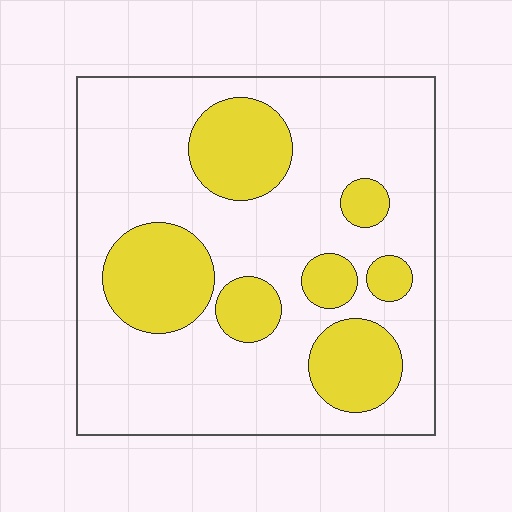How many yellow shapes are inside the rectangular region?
7.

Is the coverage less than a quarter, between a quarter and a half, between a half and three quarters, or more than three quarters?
Between a quarter and a half.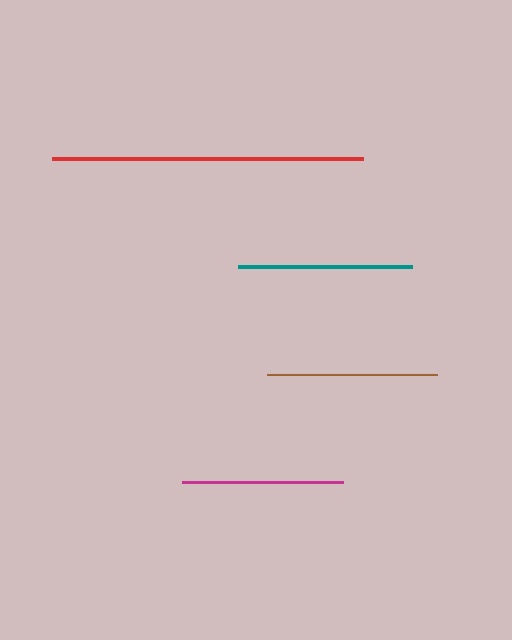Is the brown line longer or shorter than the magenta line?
The brown line is longer than the magenta line.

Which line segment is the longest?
The red line is the longest at approximately 311 pixels.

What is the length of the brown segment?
The brown segment is approximately 170 pixels long.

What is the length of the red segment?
The red segment is approximately 311 pixels long.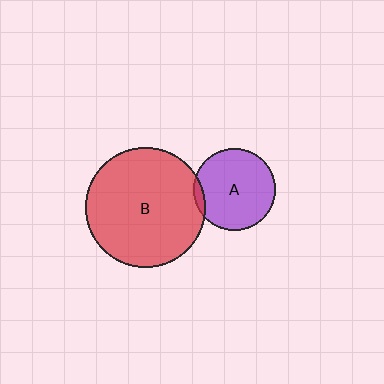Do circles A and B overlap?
Yes.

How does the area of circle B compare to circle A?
Approximately 2.1 times.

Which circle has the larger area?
Circle B (red).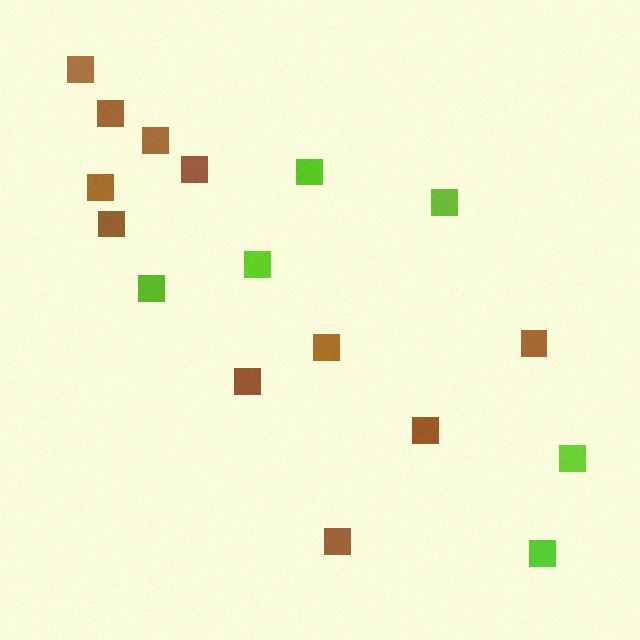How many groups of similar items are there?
There are 2 groups: one group of brown squares (11) and one group of lime squares (6).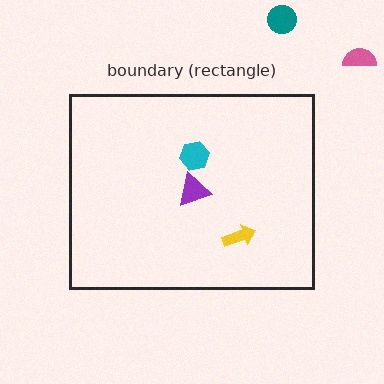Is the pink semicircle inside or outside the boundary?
Outside.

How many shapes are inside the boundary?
3 inside, 2 outside.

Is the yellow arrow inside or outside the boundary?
Inside.